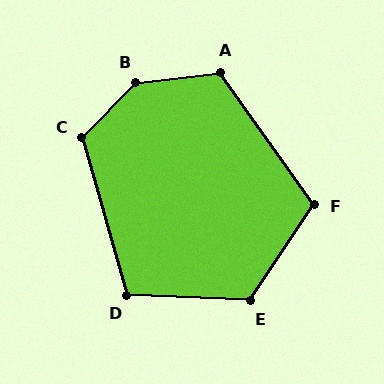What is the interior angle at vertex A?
Approximately 118 degrees (obtuse).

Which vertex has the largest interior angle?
B, at approximately 141 degrees.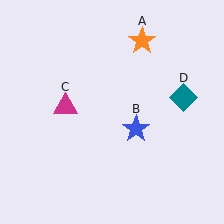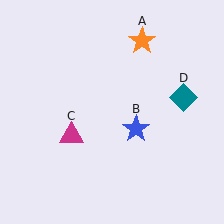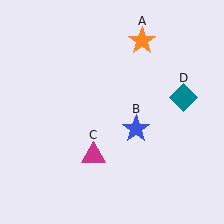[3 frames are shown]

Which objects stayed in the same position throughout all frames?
Orange star (object A) and blue star (object B) and teal diamond (object D) remained stationary.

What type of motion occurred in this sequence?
The magenta triangle (object C) rotated counterclockwise around the center of the scene.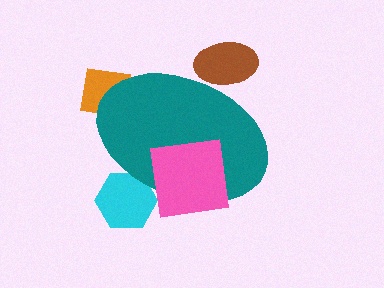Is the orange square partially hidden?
Yes, the orange square is partially hidden behind the teal ellipse.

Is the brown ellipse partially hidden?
Yes, the brown ellipse is partially hidden behind the teal ellipse.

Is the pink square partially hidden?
No, the pink square is fully visible.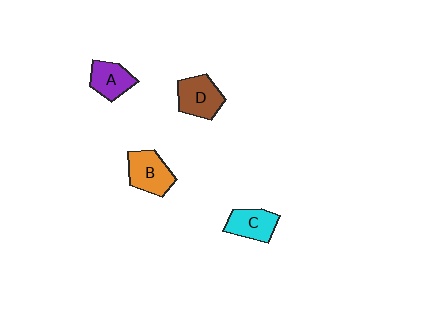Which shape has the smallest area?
Shape A (purple).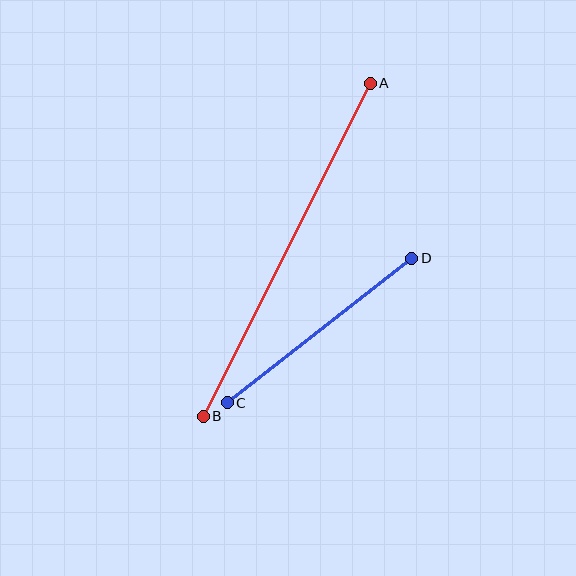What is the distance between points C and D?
The distance is approximately 234 pixels.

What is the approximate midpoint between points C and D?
The midpoint is at approximately (319, 330) pixels.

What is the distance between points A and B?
The distance is approximately 373 pixels.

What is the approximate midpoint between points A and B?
The midpoint is at approximately (287, 250) pixels.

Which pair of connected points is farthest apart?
Points A and B are farthest apart.